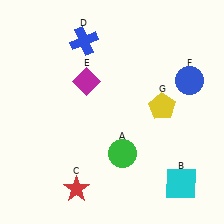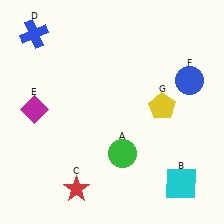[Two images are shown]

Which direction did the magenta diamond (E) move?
The magenta diamond (E) moved left.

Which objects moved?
The objects that moved are: the blue cross (D), the magenta diamond (E).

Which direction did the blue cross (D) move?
The blue cross (D) moved left.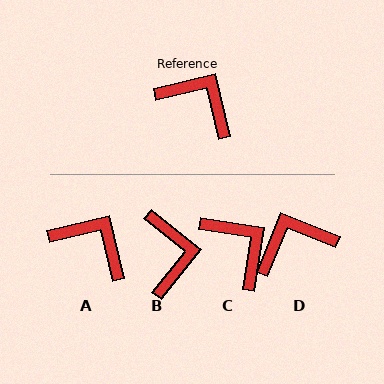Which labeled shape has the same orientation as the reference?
A.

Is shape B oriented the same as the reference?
No, it is off by about 52 degrees.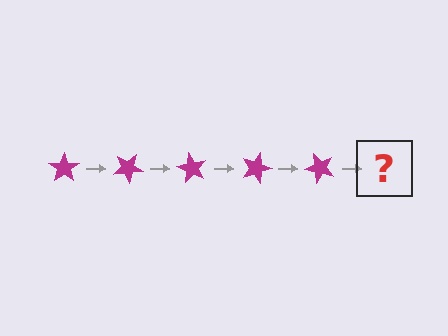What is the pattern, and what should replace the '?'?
The pattern is that the star rotates 30 degrees each step. The '?' should be a magenta star rotated 150 degrees.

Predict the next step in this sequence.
The next step is a magenta star rotated 150 degrees.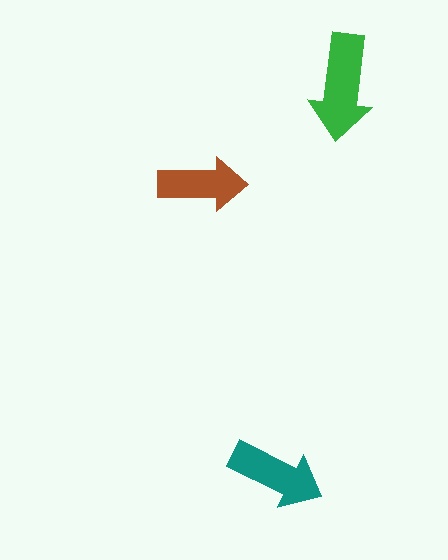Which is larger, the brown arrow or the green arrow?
The green one.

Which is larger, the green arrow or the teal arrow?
The green one.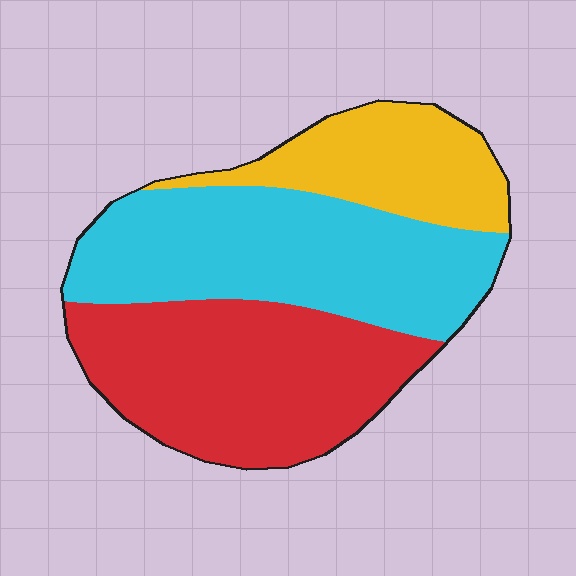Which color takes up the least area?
Yellow, at roughly 20%.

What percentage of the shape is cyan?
Cyan covers 40% of the shape.